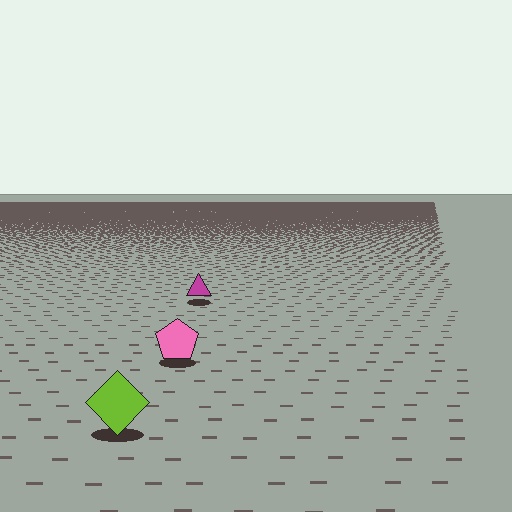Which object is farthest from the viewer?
The magenta triangle is farthest from the viewer. It appears smaller and the ground texture around it is denser.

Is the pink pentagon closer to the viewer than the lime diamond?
No. The lime diamond is closer — you can tell from the texture gradient: the ground texture is coarser near it.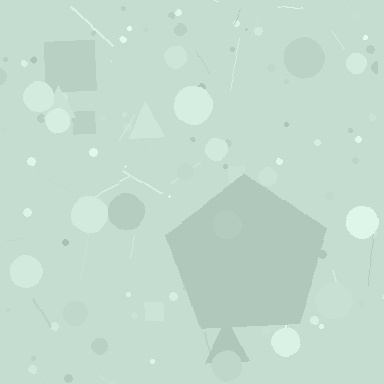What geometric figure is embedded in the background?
A pentagon is embedded in the background.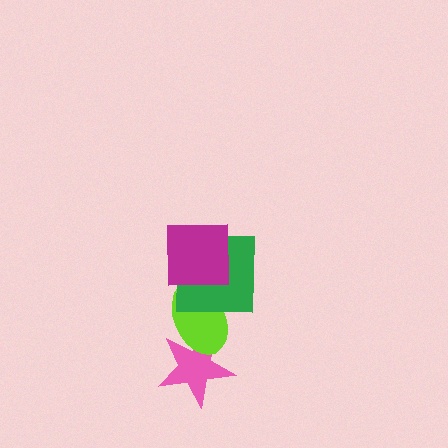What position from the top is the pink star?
The pink star is 4th from the top.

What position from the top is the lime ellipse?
The lime ellipse is 3rd from the top.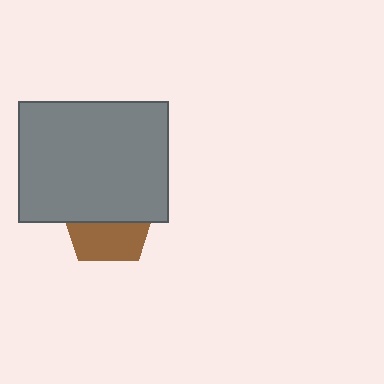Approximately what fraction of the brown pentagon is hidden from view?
Roughly 57% of the brown pentagon is hidden behind the gray rectangle.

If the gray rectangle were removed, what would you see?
You would see the complete brown pentagon.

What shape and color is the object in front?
The object in front is a gray rectangle.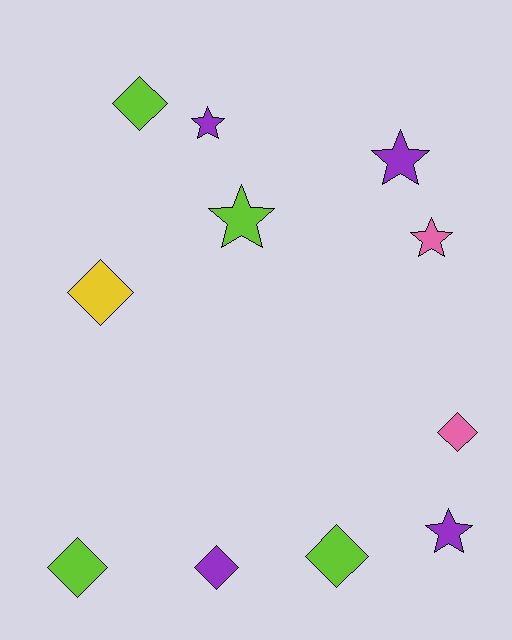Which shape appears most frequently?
Diamond, with 6 objects.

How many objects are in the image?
There are 11 objects.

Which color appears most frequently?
Lime, with 4 objects.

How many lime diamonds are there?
There are 3 lime diamonds.